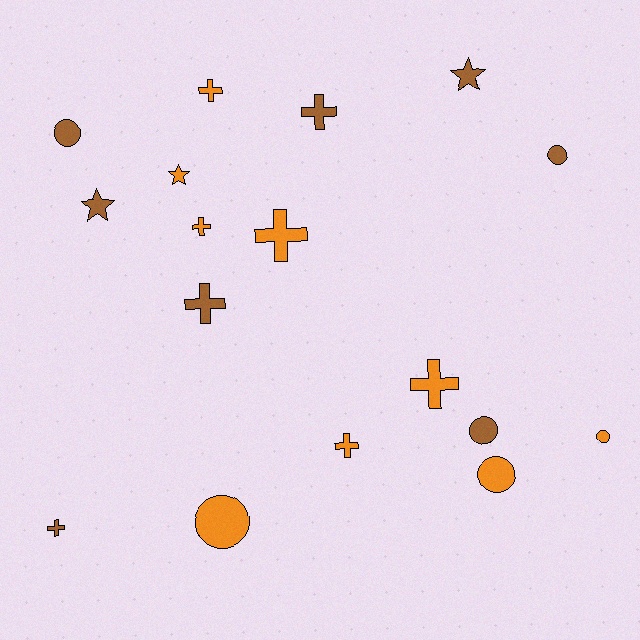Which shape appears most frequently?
Cross, with 8 objects.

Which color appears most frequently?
Orange, with 9 objects.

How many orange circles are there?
There are 3 orange circles.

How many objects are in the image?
There are 17 objects.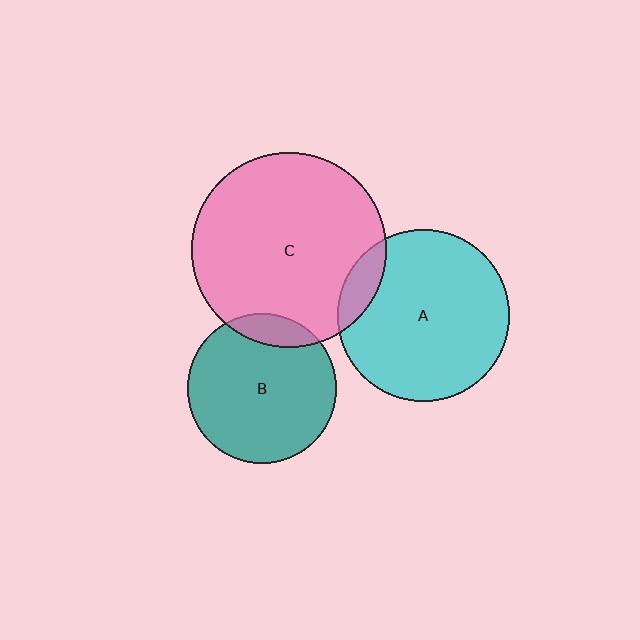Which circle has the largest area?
Circle C (pink).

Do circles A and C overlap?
Yes.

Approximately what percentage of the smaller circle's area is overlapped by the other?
Approximately 10%.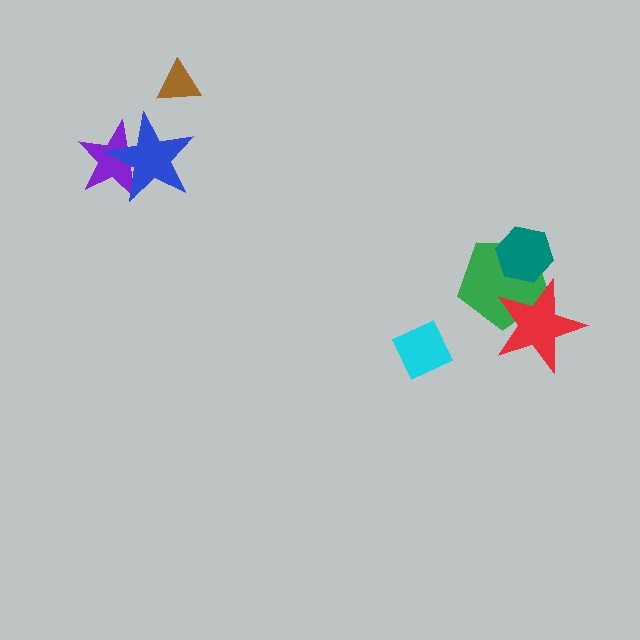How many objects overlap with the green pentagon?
2 objects overlap with the green pentagon.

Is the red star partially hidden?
No, no other shape covers it.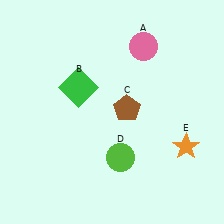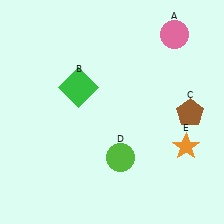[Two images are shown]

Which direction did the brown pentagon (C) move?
The brown pentagon (C) moved right.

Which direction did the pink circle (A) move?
The pink circle (A) moved right.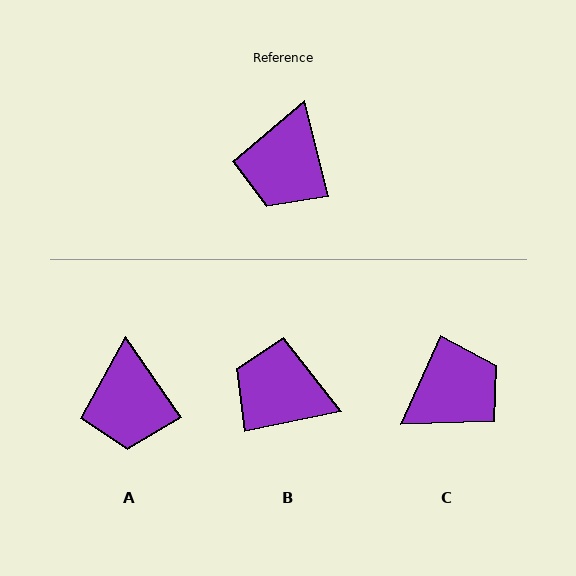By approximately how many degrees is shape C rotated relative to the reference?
Approximately 142 degrees counter-clockwise.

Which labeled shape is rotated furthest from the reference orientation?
C, about 142 degrees away.